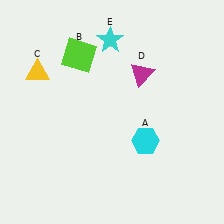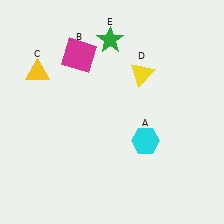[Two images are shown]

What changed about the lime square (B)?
In Image 1, B is lime. In Image 2, it changed to magenta.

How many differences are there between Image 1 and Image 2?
There are 3 differences between the two images.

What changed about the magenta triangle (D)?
In Image 1, D is magenta. In Image 2, it changed to yellow.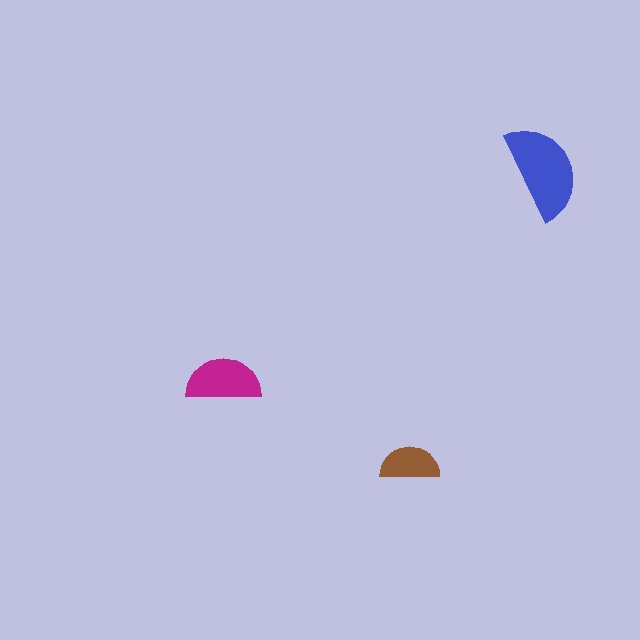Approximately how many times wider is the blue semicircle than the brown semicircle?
About 1.5 times wider.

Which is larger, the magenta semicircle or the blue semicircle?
The blue one.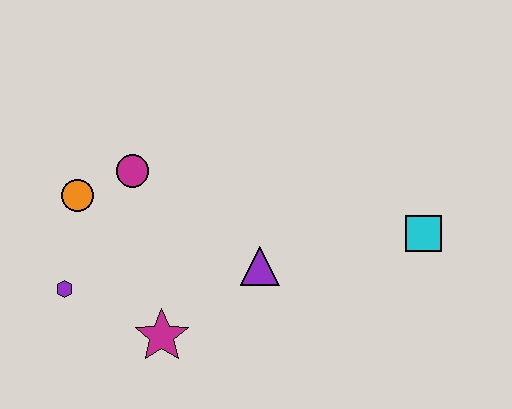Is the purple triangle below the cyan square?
Yes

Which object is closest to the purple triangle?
The magenta star is closest to the purple triangle.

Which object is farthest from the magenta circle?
The cyan square is farthest from the magenta circle.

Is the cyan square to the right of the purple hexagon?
Yes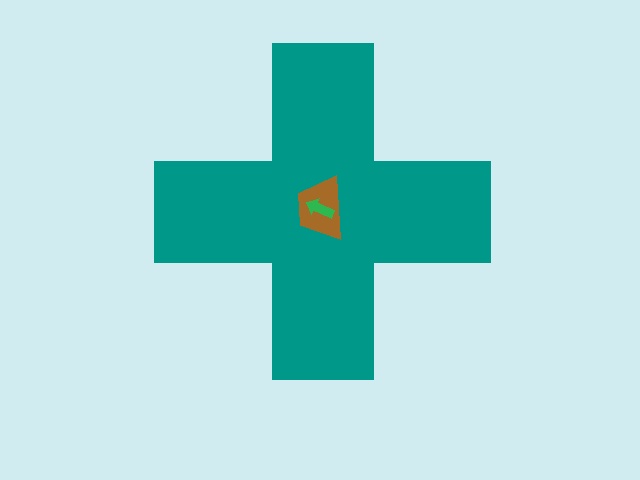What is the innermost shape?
The green arrow.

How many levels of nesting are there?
3.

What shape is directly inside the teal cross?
The brown trapezoid.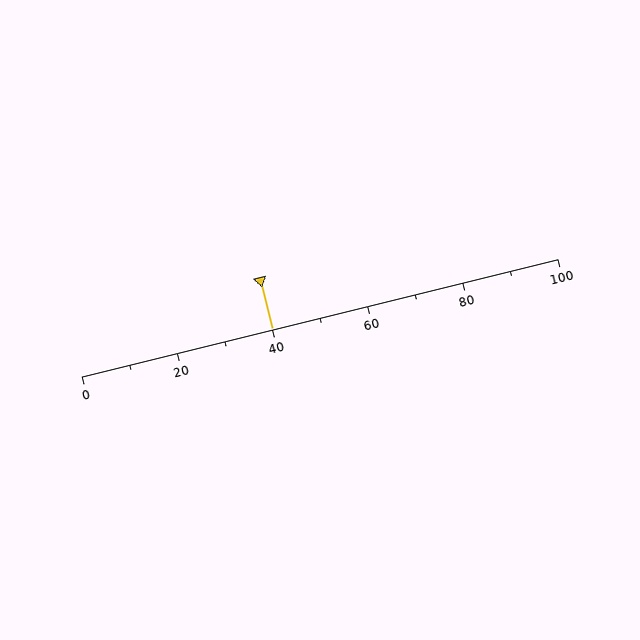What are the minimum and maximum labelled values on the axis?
The axis runs from 0 to 100.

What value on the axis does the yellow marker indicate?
The marker indicates approximately 40.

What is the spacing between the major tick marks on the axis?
The major ticks are spaced 20 apart.